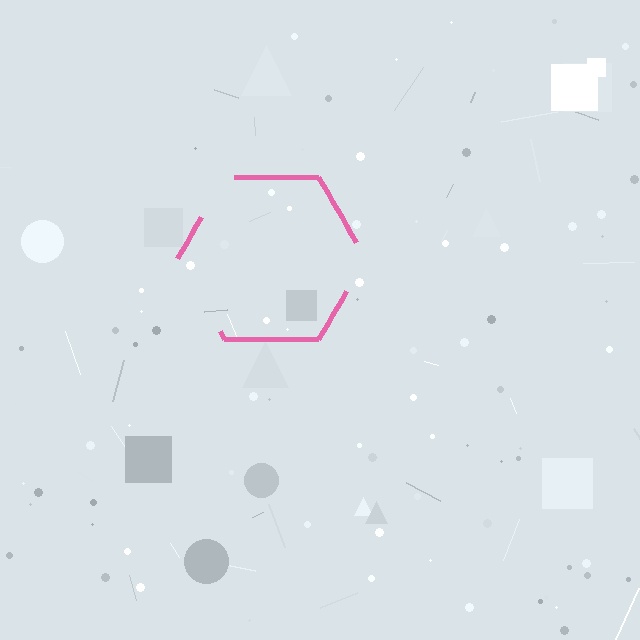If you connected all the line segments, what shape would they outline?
They would outline a hexagon.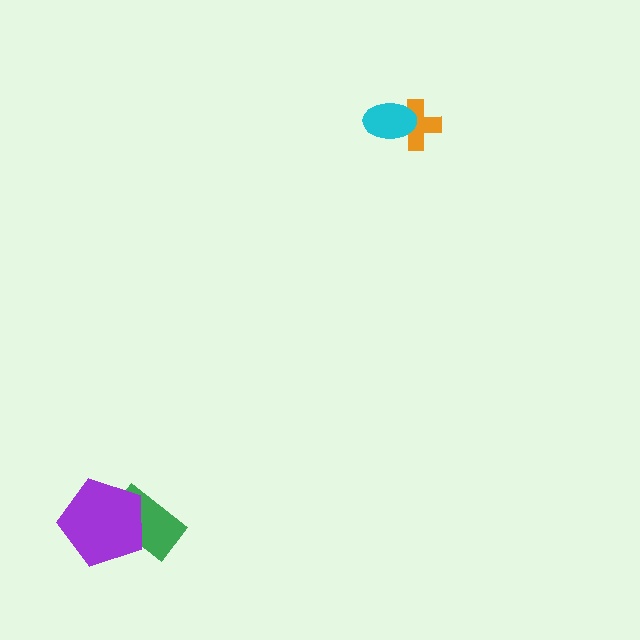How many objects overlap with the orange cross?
1 object overlaps with the orange cross.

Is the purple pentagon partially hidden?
No, no other shape covers it.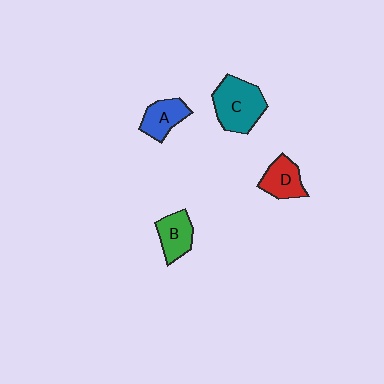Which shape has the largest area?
Shape C (teal).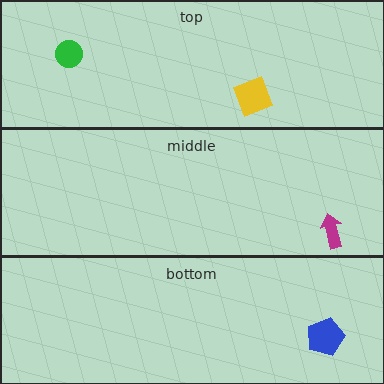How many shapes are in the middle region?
1.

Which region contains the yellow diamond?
The top region.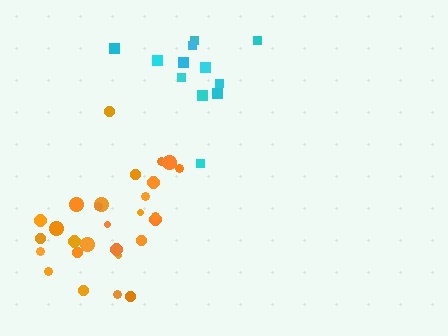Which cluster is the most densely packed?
Orange.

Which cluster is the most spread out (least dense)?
Cyan.